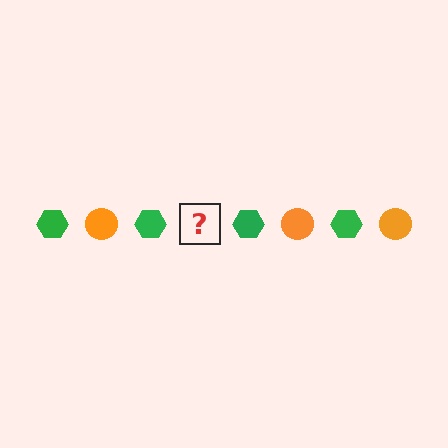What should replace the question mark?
The question mark should be replaced with an orange circle.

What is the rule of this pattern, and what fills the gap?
The rule is that the pattern alternates between green hexagon and orange circle. The gap should be filled with an orange circle.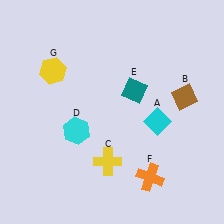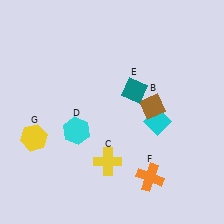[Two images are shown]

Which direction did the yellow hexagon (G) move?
The yellow hexagon (G) moved down.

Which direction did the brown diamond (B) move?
The brown diamond (B) moved left.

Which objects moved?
The objects that moved are: the brown diamond (B), the yellow hexagon (G).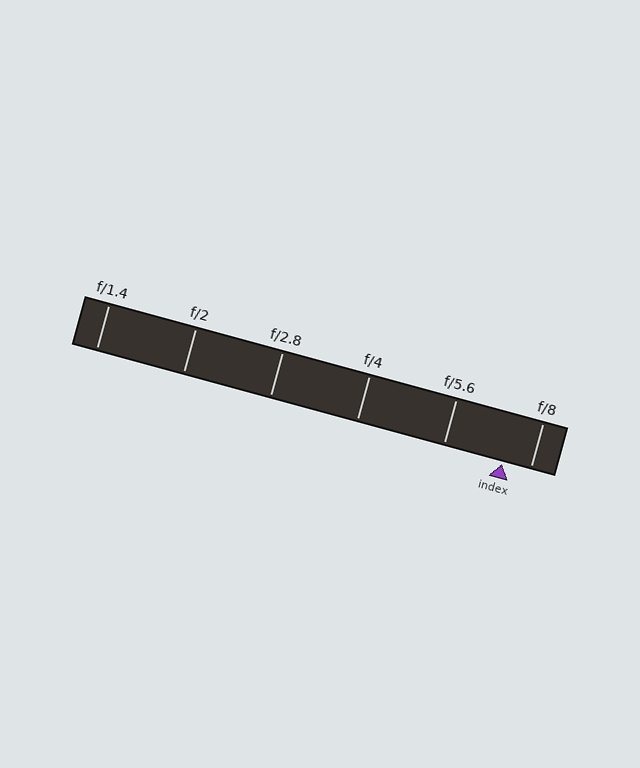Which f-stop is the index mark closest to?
The index mark is closest to f/8.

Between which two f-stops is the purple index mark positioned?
The index mark is between f/5.6 and f/8.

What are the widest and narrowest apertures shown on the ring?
The widest aperture shown is f/1.4 and the narrowest is f/8.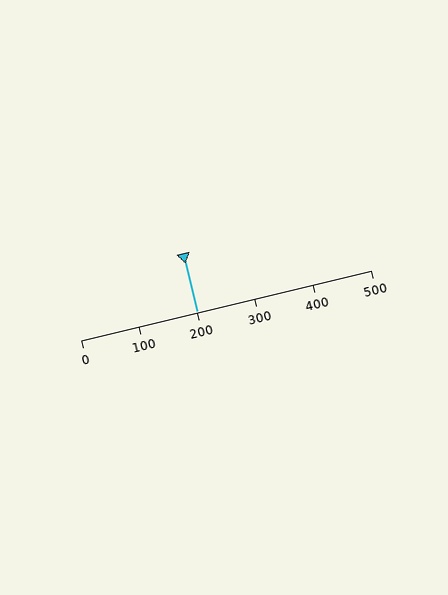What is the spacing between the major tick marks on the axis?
The major ticks are spaced 100 apart.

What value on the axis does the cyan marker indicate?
The marker indicates approximately 200.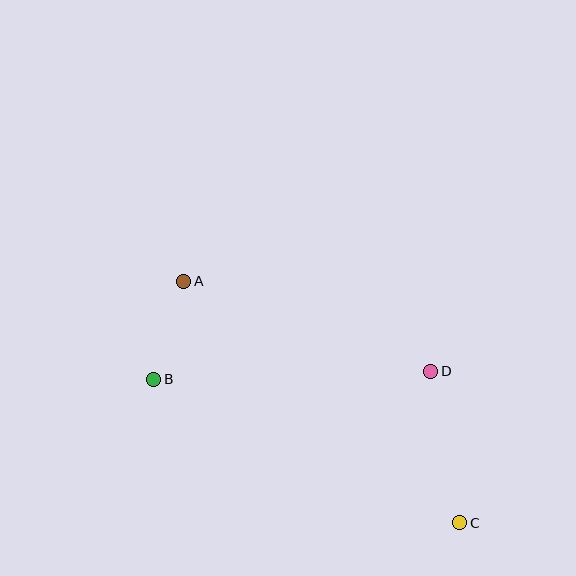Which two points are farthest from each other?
Points A and C are farthest from each other.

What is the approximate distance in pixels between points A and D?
The distance between A and D is approximately 263 pixels.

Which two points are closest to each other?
Points A and B are closest to each other.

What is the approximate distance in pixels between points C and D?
The distance between C and D is approximately 154 pixels.